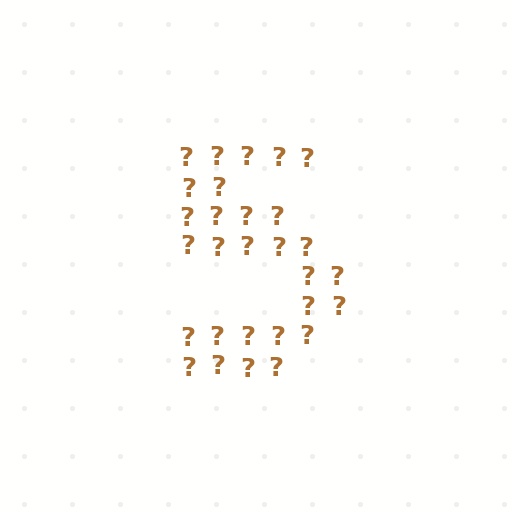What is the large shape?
The large shape is the digit 5.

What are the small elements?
The small elements are question marks.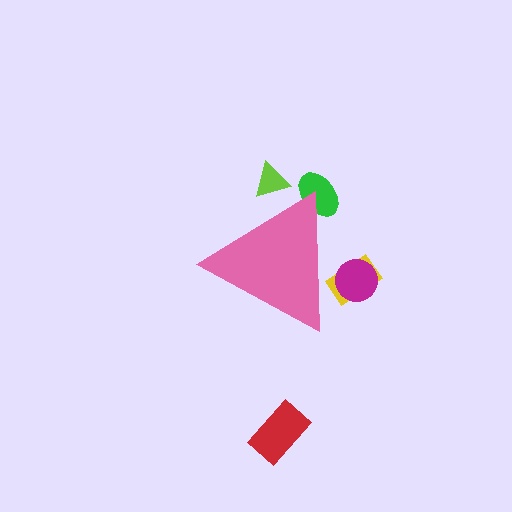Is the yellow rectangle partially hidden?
Yes, the yellow rectangle is partially hidden behind the pink triangle.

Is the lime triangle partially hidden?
Yes, the lime triangle is partially hidden behind the pink triangle.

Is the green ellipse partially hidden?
Yes, the green ellipse is partially hidden behind the pink triangle.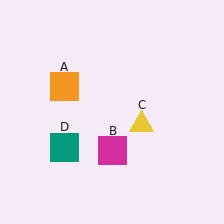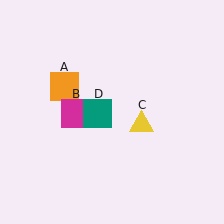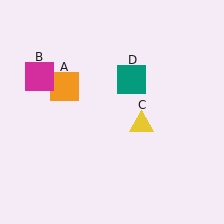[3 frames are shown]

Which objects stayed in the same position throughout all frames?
Orange square (object A) and yellow triangle (object C) remained stationary.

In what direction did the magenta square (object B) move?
The magenta square (object B) moved up and to the left.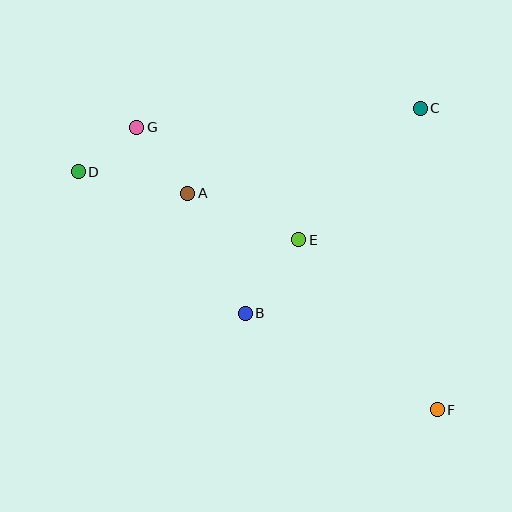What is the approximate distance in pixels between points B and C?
The distance between B and C is approximately 270 pixels.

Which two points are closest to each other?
Points D and G are closest to each other.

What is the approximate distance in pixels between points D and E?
The distance between D and E is approximately 231 pixels.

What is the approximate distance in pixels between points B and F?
The distance between B and F is approximately 215 pixels.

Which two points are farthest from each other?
Points D and F are farthest from each other.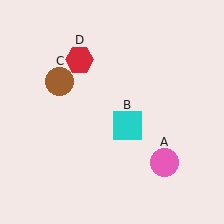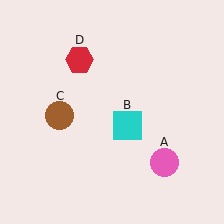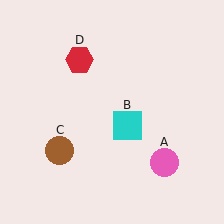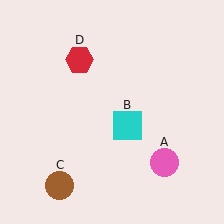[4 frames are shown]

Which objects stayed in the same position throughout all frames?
Pink circle (object A) and cyan square (object B) and red hexagon (object D) remained stationary.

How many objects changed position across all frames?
1 object changed position: brown circle (object C).